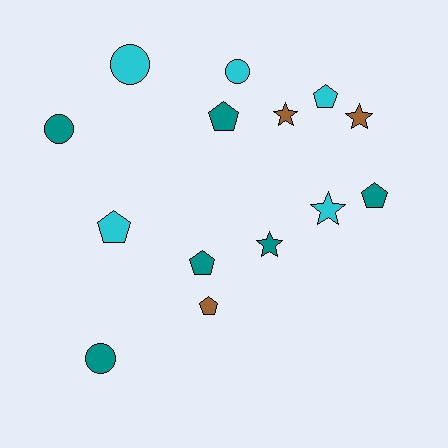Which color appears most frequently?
Teal, with 6 objects.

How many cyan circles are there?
There are 2 cyan circles.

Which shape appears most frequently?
Pentagon, with 6 objects.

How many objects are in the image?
There are 14 objects.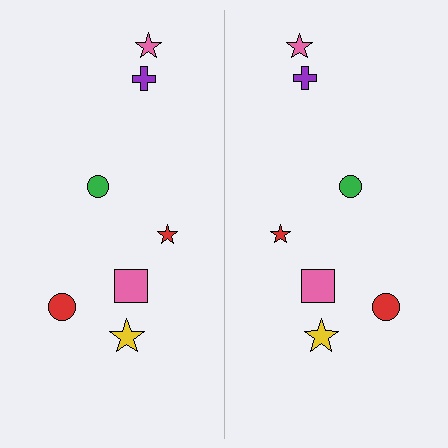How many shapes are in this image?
There are 14 shapes in this image.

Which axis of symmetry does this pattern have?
The pattern has a vertical axis of symmetry running through the center of the image.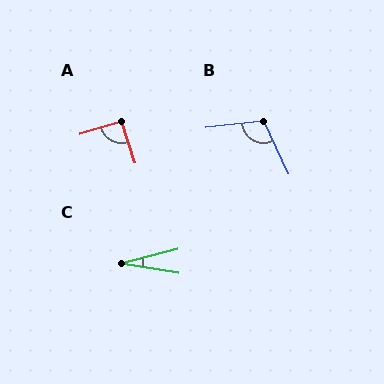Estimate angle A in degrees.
Approximately 91 degrees.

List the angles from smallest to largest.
C (24°), A (91°), B (109°).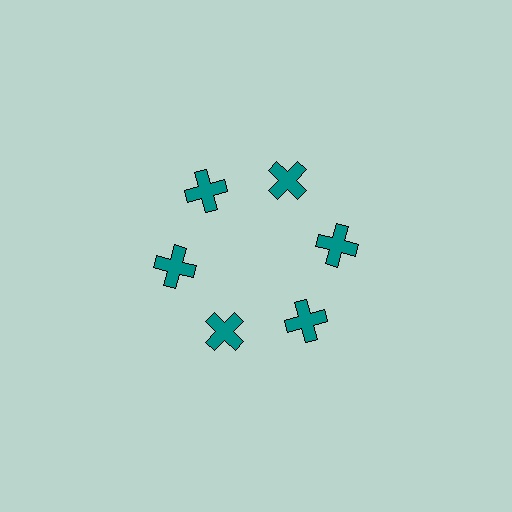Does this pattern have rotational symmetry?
Yes, this pattern has 6-fold rotational symmetry. It looks the same after rotating 60 degrees around the center.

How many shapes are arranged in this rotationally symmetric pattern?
There are 6 shapes, arranged in 6 groups of 1.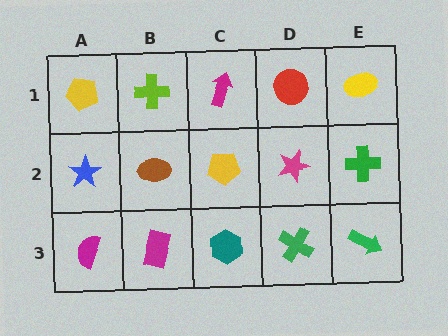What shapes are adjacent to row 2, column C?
A magenta arrow (row 1, column C), a teal hexagon (row 3, column C), a brown ellipse (row 2, column B), a magenta star (row 2, column D).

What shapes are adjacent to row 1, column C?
A yellow pentagon (row 2, column C), a lime cross (row 1, column B), a red circle (row 1, column D).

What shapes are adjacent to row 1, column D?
A magenta star (row 2, column D), a magenta arrow (row 1, column C), a yellow ellipse (row 1, column E).